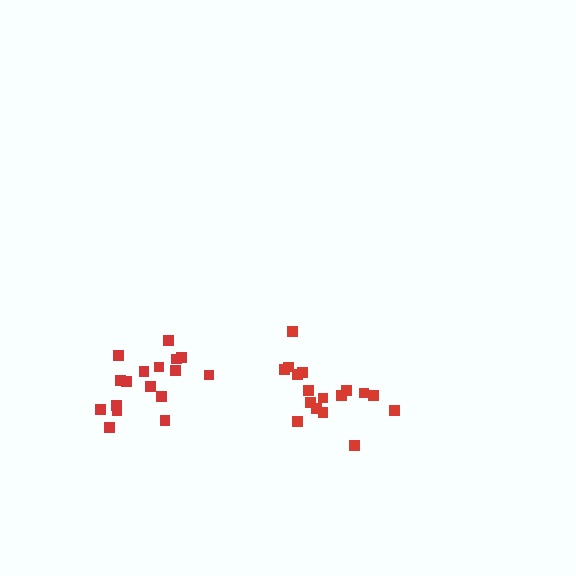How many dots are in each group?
Group 1: 17 dots, Group 2: 17 dots (34 total).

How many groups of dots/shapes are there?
There are 2 groups.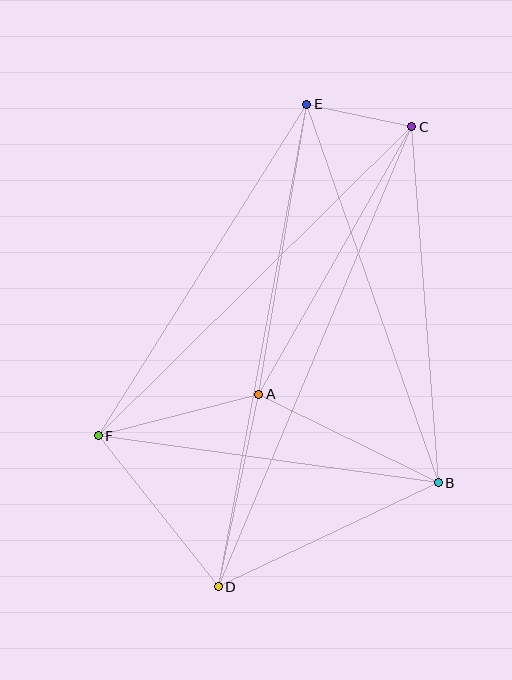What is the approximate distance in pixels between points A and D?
The distance between A and D is approximately 197 pixels.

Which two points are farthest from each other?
Points C and D are farthest from each other.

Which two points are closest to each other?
Points C and E are closest to each other.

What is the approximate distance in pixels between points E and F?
The distance between E and F is approximately 392 pixels.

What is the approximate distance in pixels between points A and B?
The distance between A and B is approximately 200 pixels.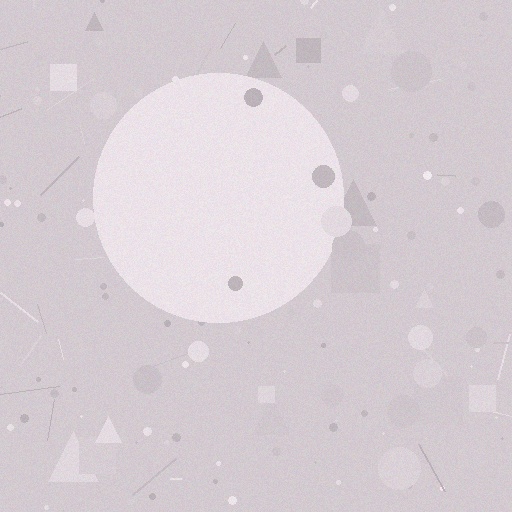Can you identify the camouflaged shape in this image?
The camouflaged shape is a circle.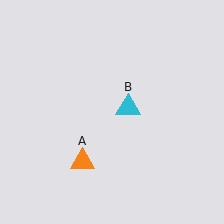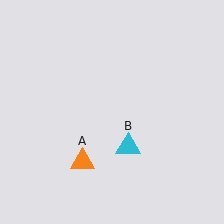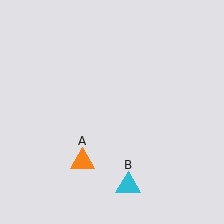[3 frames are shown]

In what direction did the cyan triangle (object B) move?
The cyan triangle (object B) moved down.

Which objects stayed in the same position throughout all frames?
Orange triangle (object A) remained stationary.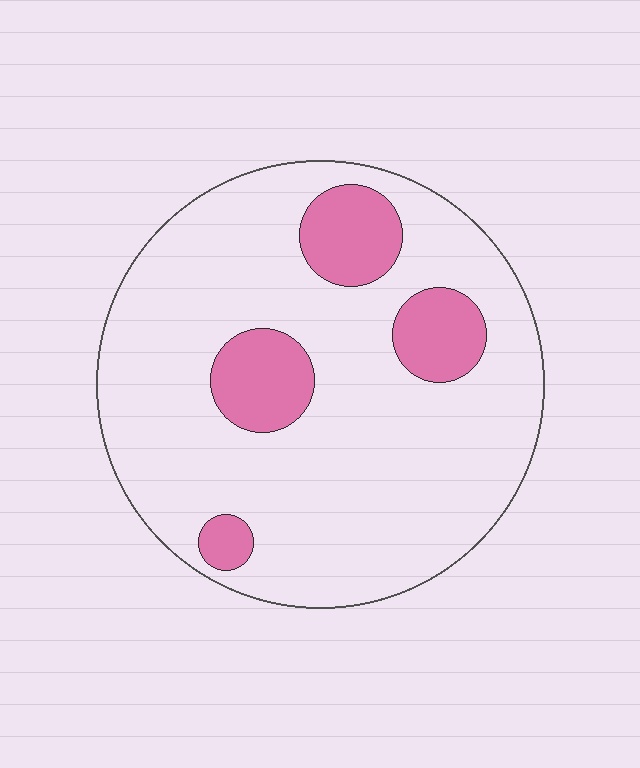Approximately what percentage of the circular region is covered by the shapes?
Approximately 15%.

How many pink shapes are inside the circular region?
4.